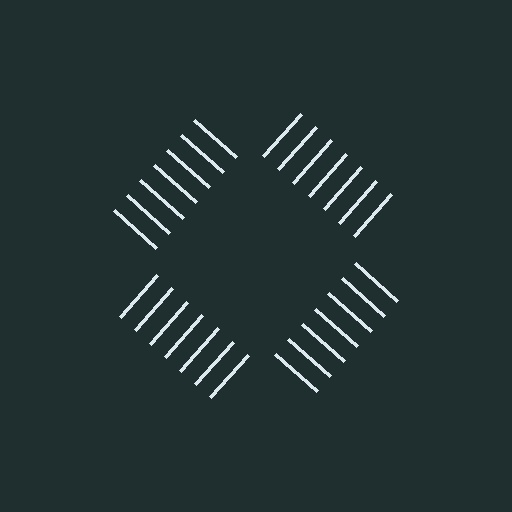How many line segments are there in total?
28 — 7 along each of the 4 edges.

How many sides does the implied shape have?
4 sides — the line-ends trace a square.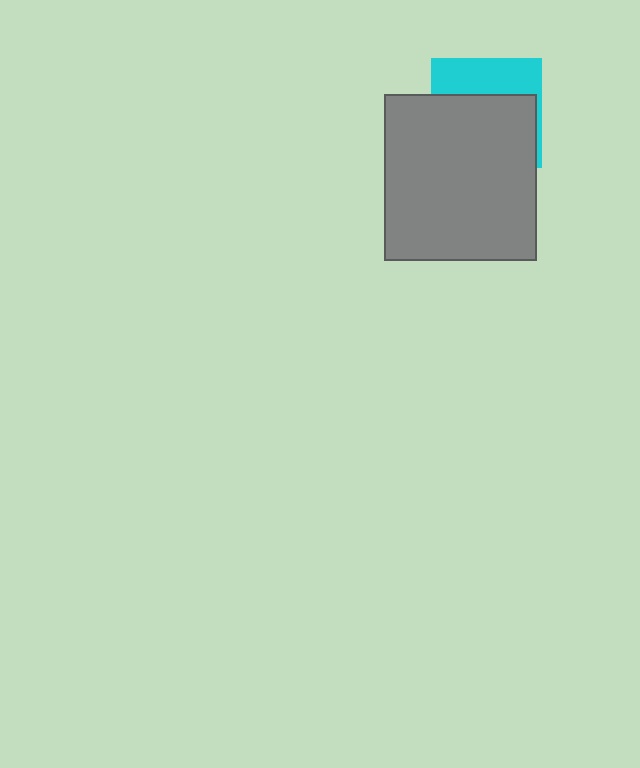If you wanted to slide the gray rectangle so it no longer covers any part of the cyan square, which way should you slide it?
Slide it down — that is the most direct way to separate the two shapes.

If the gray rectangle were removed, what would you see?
You would see the complete cyan square.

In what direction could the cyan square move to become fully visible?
The cyan square could move up. That would shift it out from behind the gray rectangle entirely.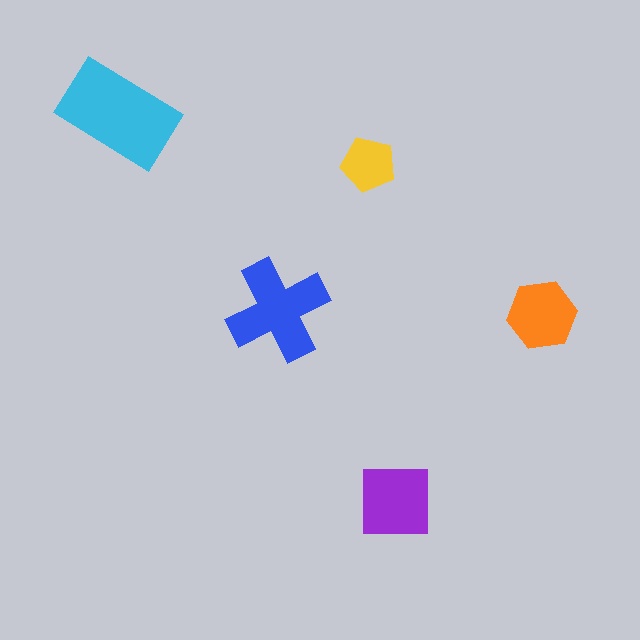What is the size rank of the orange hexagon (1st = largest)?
4th.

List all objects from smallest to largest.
The yellow pentagon, the orange hexagon, the purple square, the blue cross, the cyan rectangle.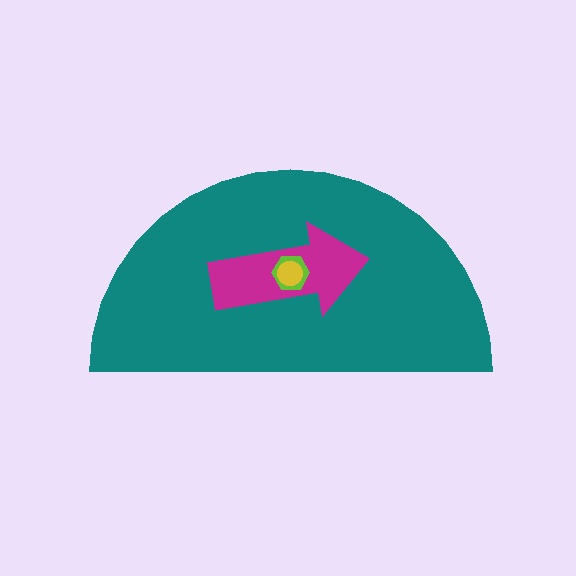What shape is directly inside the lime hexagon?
The yellow circle.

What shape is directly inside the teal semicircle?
The magenta arrow.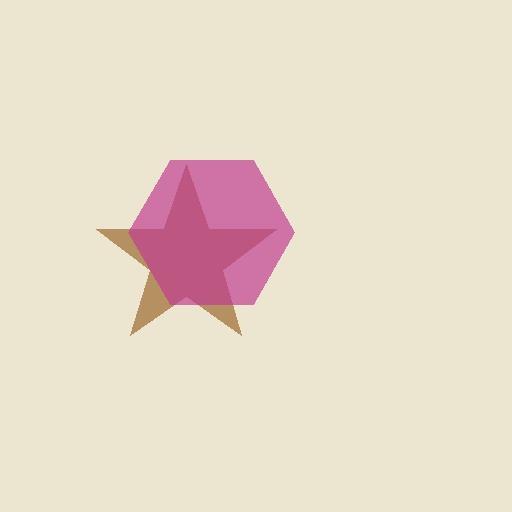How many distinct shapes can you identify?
There are 2 distinct shapes: a brown star, a magenta hexagon.